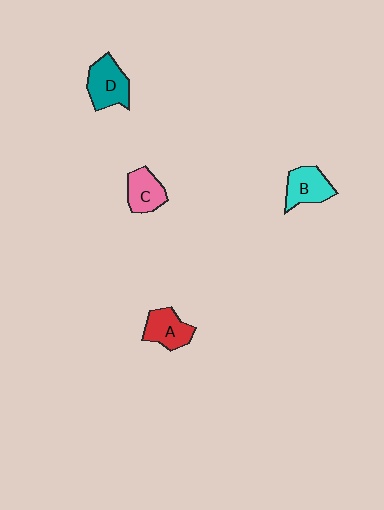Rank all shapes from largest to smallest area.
From largest to smallest: D (teal), A (red), B (cyan), C (pink).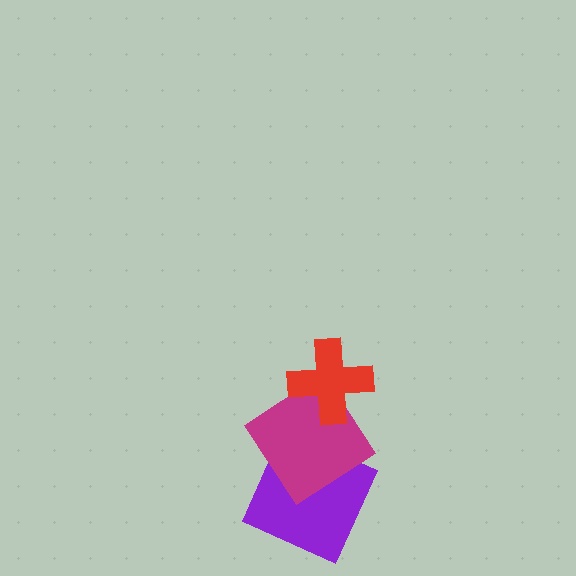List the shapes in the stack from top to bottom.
From top to bottom: the red cross, the magenta diamond, the purple square.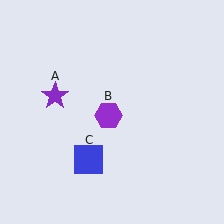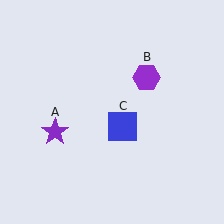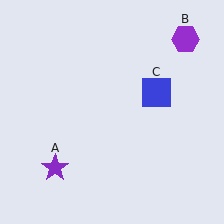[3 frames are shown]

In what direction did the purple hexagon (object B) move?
The purple hexagon (object B) moved up and to the right.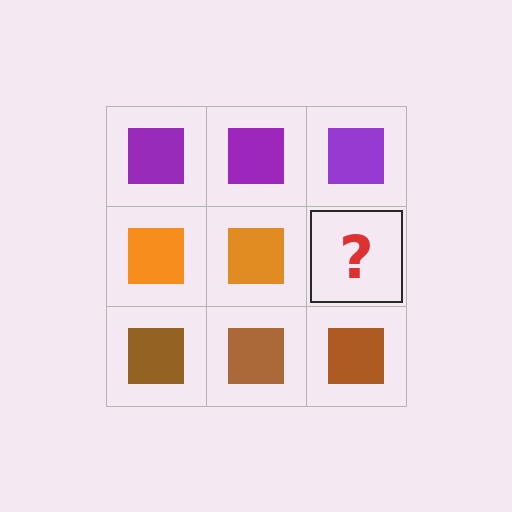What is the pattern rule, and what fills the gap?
The rule is that each row has a consistent color. The gap should be filled with an orange square.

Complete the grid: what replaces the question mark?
The question mark should be replaced with an orange square.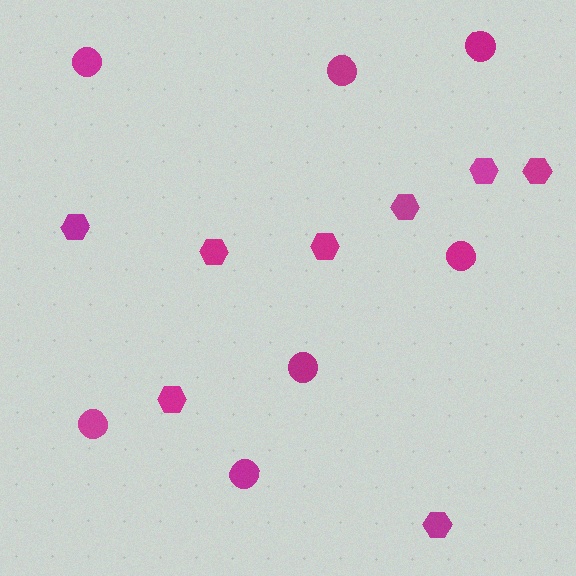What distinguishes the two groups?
There are 2 groups: one group of hexagons (8) and one group of circles (7).